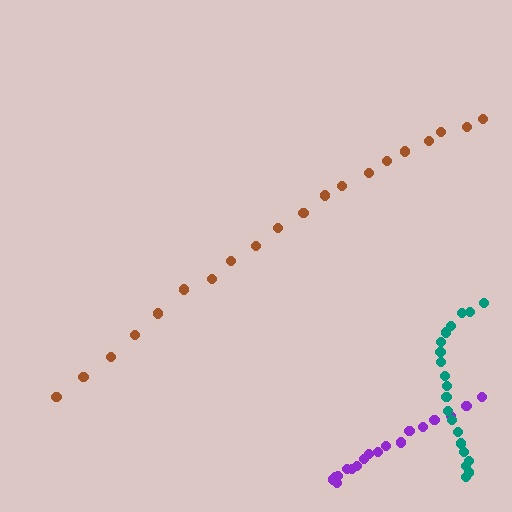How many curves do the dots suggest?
There are 3 distinct paths.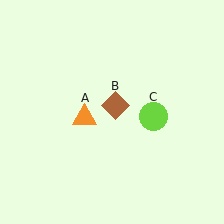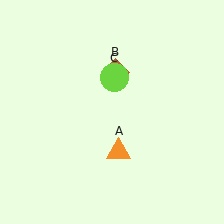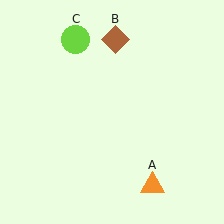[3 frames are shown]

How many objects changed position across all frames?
3 objects changed position: orange triangle (object A), brown diamond (object B), lime circle (object C).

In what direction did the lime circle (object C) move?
The lime circle (object C) moved up and to the left.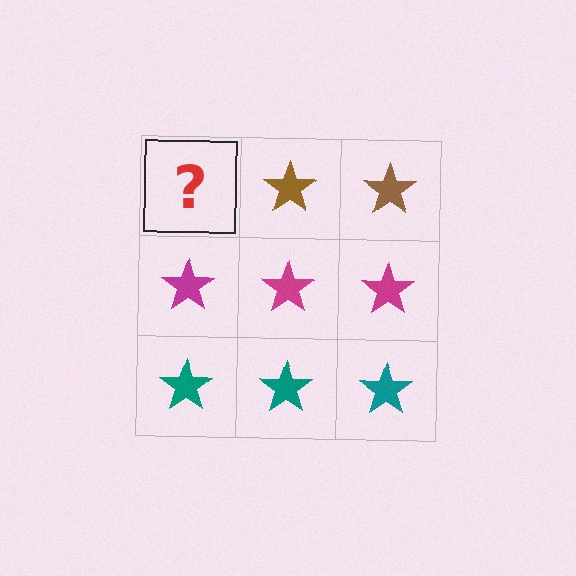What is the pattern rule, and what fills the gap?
The rule is that each row has a consistent color. The gap should be filled with a brown star.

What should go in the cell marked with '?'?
The missing cell should contain a brown star.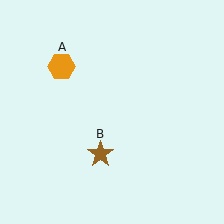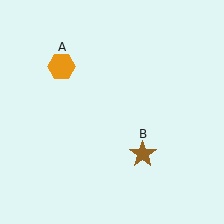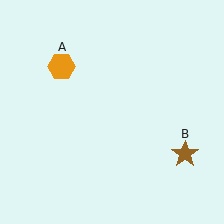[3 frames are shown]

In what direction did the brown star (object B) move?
The brown star (object B) moved right.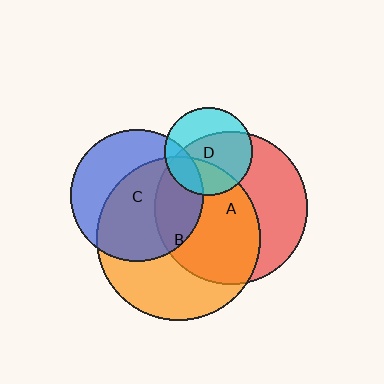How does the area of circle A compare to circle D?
Approximately 3.0 times.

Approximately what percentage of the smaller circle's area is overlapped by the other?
Approximately 60%.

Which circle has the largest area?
Circle B (orange).